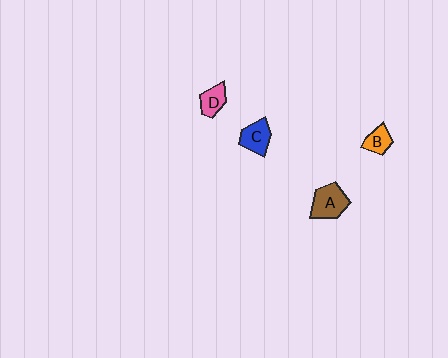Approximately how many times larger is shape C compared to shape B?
Approximately 1.4 times.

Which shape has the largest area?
Shape A (brown).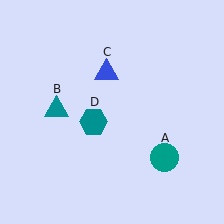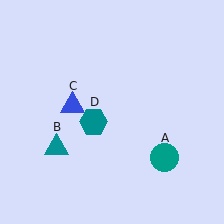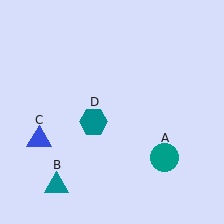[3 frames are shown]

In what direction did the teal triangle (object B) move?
The teal triangle (object B) moved down.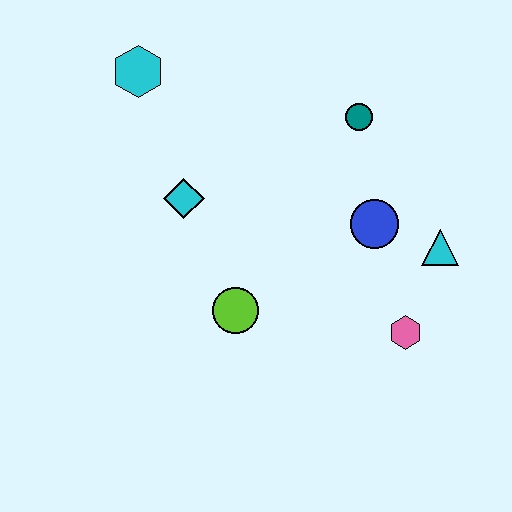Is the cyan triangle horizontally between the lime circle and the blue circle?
No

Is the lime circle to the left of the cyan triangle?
Yes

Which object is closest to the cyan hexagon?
The cyan diamond is closest to the cyan hexagon.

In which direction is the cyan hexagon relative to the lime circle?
The cyan hexagon is above the lime circle.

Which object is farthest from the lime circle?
The cyan hexagon is farthest from the lime circle.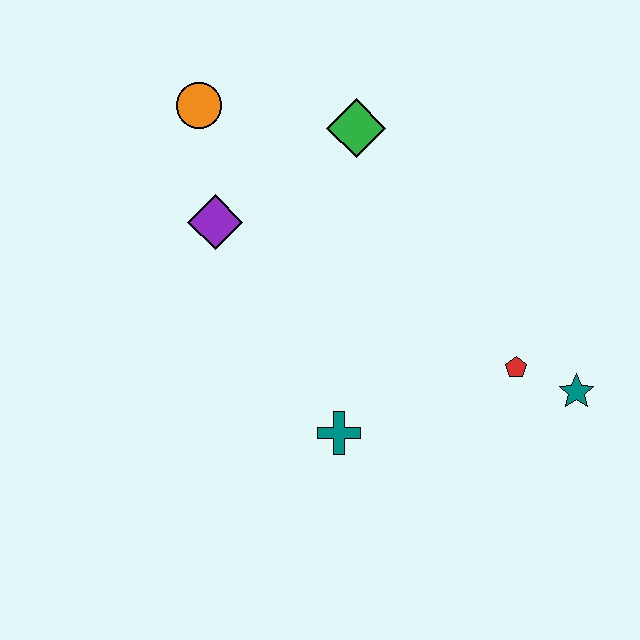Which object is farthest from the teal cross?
The orange circle is farthest from the teal cross.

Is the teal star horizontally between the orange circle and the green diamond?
No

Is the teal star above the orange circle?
No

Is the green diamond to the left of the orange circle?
No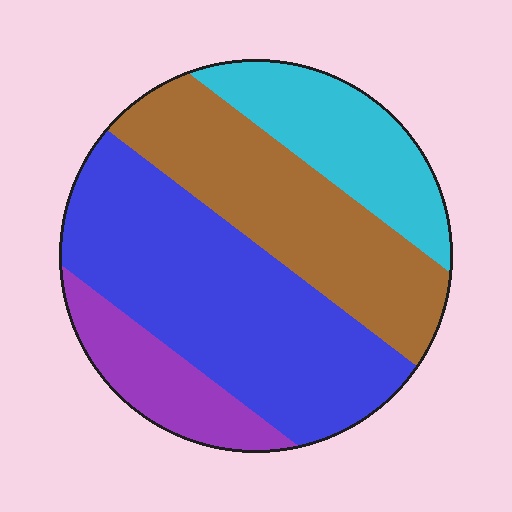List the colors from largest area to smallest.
From largest to smallest: blue, brown, cyan, purple.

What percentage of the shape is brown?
Brown covers around 30% of the shape.